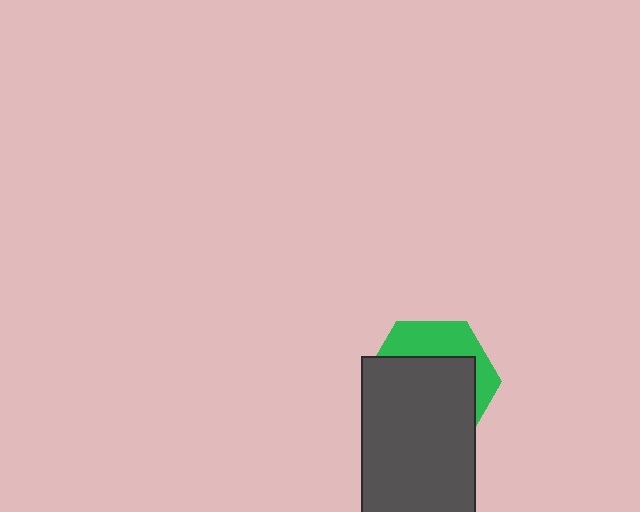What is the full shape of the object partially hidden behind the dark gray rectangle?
The partially hidden object is a green hexagon.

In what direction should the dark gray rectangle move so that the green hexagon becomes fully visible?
The dark gray rectangle should move down. That is the shortest direction to clear the overlap and leave the green hexagon fully visible.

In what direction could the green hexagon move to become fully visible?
The green hexagon could move up. That would shift it out from behind the dark gray rectangle entirely.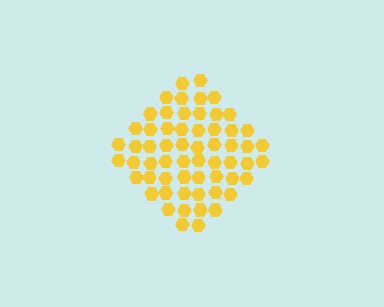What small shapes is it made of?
It is made of small hexagons.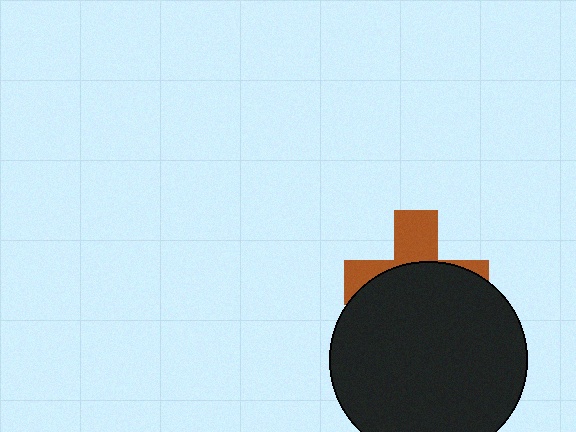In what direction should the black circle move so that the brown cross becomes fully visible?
The black circle should move down. That is the shortest direction to clear the overlap and leave the brown cross fully visible.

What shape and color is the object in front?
The object in front is a black circle.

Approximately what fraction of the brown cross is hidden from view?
Roughly 64% of the brown cross is hidden behind the black circle.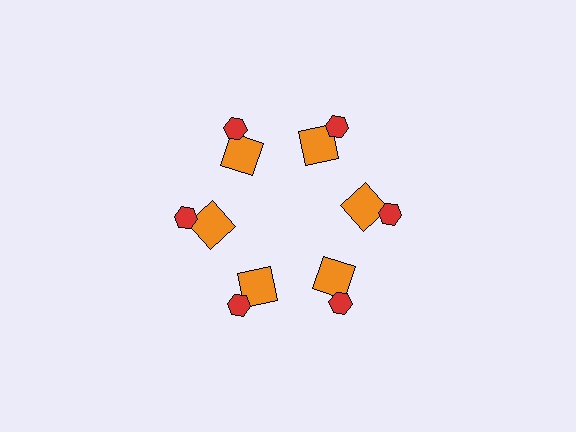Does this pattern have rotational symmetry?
Yes, this pattern has 6-fold rotational symmetry. It looks the same after rotating 60 degrees around the center.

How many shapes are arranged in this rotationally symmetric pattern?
There are 12 shapes, arranged in 6 groups of 2.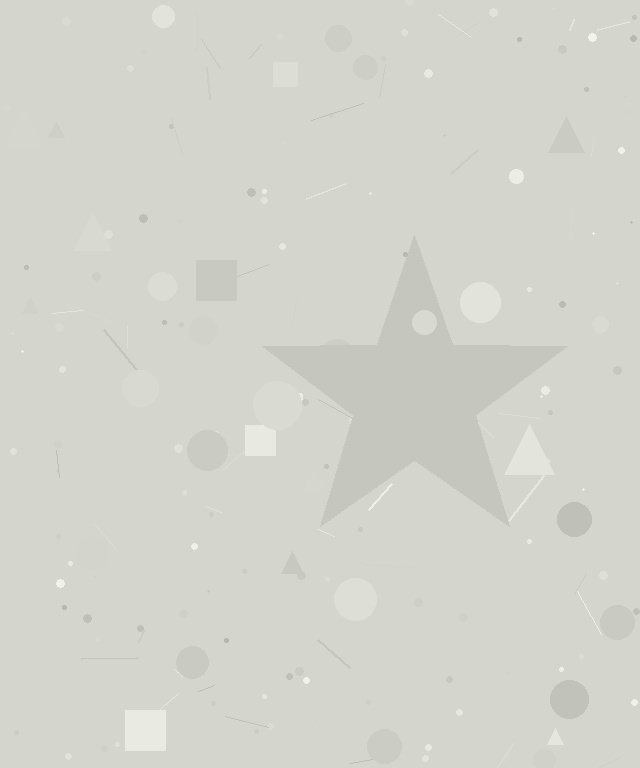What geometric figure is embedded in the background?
A star is embedded in the background.